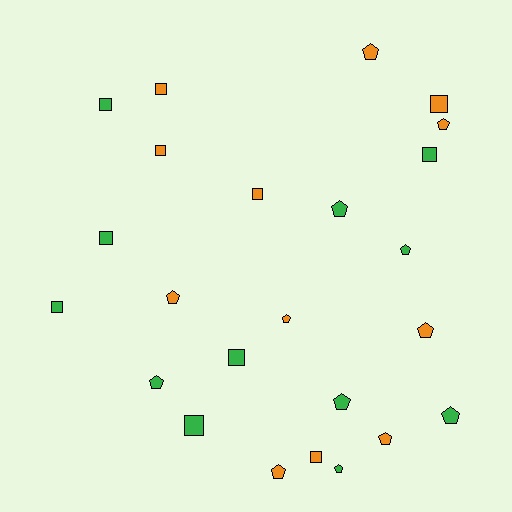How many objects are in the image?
There are 24 objects.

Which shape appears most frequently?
Pentagon, with 13 objects.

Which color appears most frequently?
Green, with 12 objects.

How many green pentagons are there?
There are 6 green pentagons.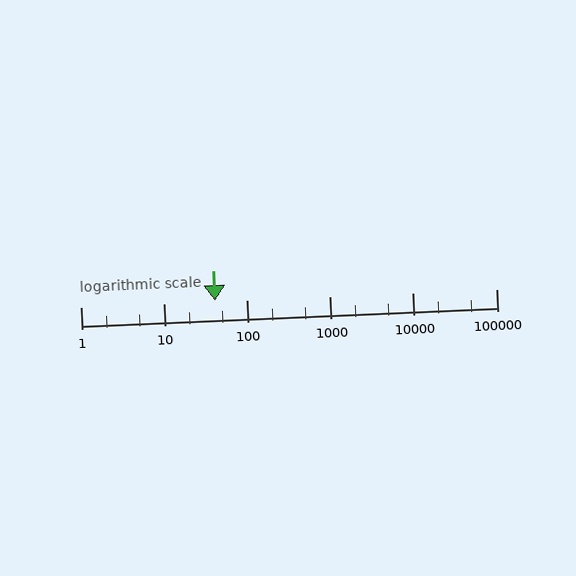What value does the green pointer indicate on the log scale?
The pointer indicates approximately 41.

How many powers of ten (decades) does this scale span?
The scale spans 5 decades, from 1 to 100000.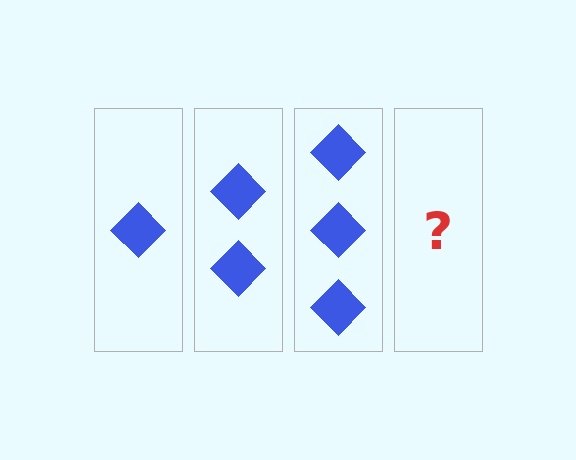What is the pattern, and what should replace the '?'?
The pattern is that each step adds one more diamond. The '?' should be 4 diamonds.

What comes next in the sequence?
The next element should be 4 diamonds.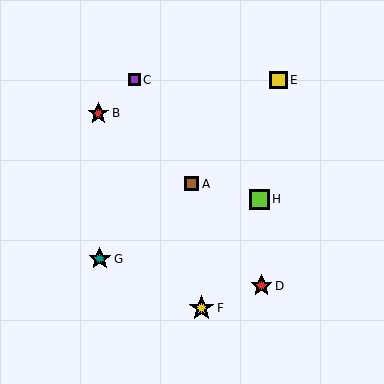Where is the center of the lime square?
The center of the lime square is at (259, 199).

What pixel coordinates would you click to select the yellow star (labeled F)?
Click at (202, 308) to select the yellow star F.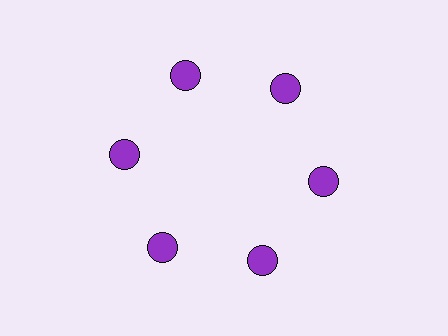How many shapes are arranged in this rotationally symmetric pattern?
There are 6 shapes, arranged in 6 groups of 1.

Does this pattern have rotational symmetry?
Yes, this pattern has 6-fold rotational symmetry. It looks the same after rotating 60 degrees around the center.